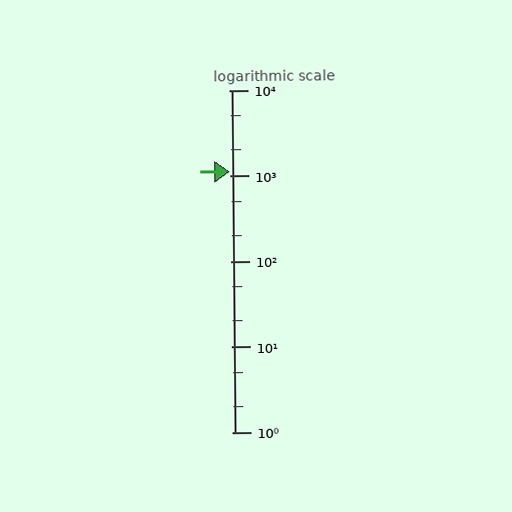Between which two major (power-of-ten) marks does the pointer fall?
The pointer is between 1000 and 10000.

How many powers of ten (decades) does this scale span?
The scale spans 4 decades, from 1 to 10000.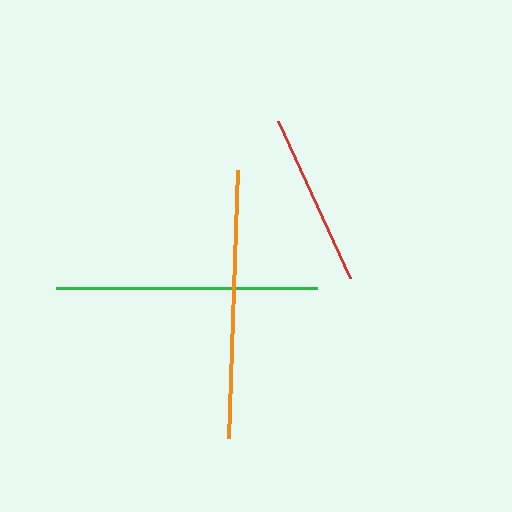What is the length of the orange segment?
The orange segment is approximately 268 pixels long.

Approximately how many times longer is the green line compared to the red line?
The green line is approximately 1.5 times the length of the red line.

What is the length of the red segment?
The red segment is approximately 173 pixels long.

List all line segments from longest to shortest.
From longest to shortest: orange, green, red.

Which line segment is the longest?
The orange line is the longest at approximately 268 pixels.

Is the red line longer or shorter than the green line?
The green line is longer than the red line.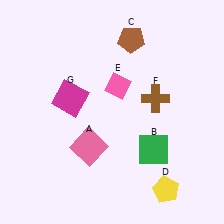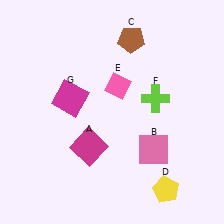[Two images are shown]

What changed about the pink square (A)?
In Image 1, A is pink. In Image 2, it changed to magenta.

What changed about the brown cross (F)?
In Image 1, F is brown. In Image 2, it changed to lime.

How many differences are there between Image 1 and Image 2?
There are 3 differences between the two images.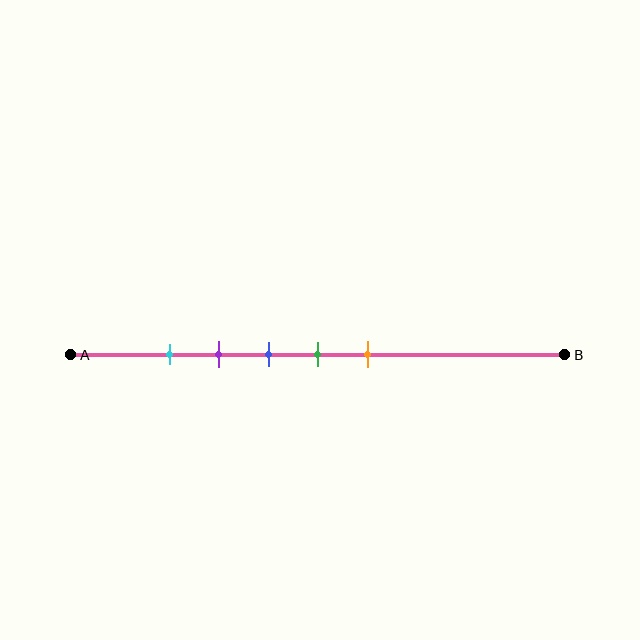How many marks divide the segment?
There are 5 marks dividing the segment.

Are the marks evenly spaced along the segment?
Yes, the marks are approximately evenly spaced.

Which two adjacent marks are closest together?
The cyan and purple marks are the closest adjacent pair.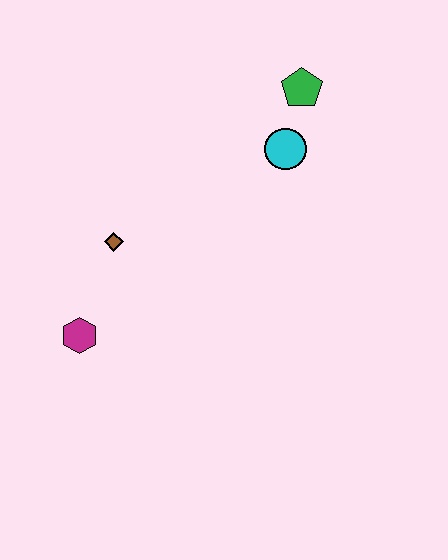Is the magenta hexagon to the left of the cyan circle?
Yes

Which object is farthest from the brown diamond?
The green pentagon is farthest from the brown diamond.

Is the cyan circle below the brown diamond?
No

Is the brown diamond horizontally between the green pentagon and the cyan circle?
No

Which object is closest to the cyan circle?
The green pentagon is closest to the cyan circle.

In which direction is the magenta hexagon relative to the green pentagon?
The magenta hexagon is below the green pentagon.